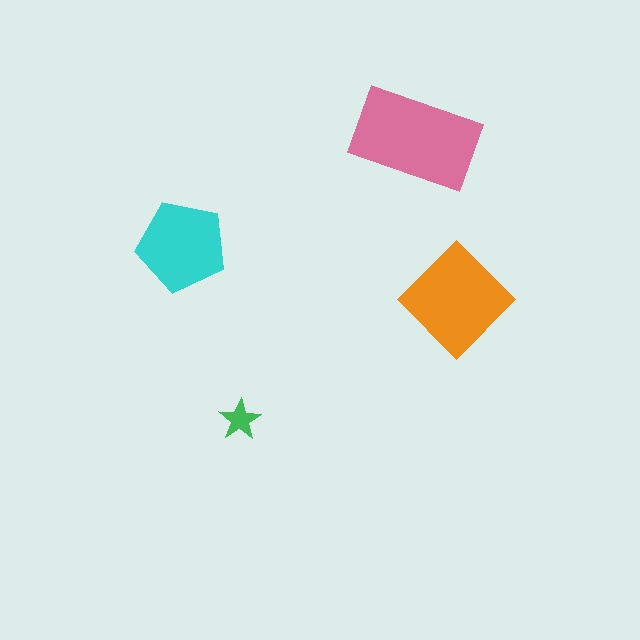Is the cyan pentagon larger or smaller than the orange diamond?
Smaller.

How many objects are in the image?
There are 4 objects in the image.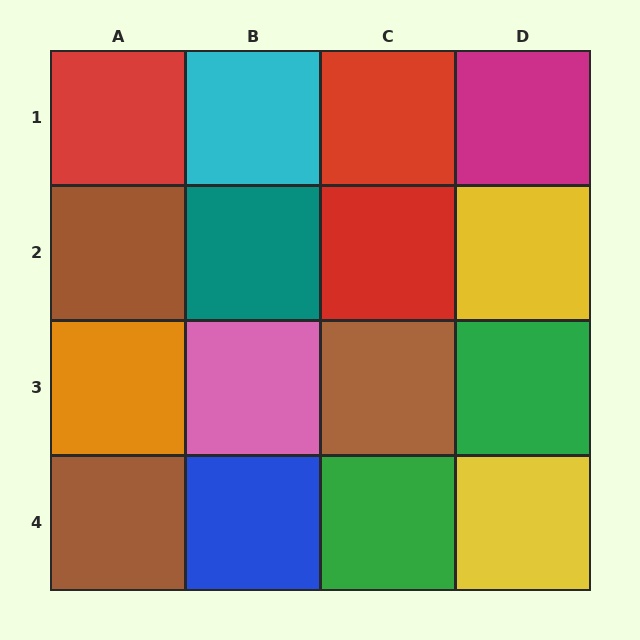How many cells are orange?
1 cell is orange.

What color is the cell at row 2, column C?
Red.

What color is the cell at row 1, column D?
Magenta.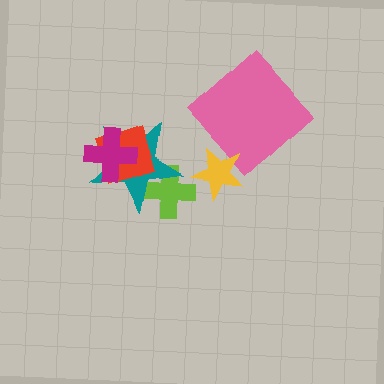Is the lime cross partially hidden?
Yes, it is partially covered by another shape.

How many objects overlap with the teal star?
3 objects overlap with the teal star.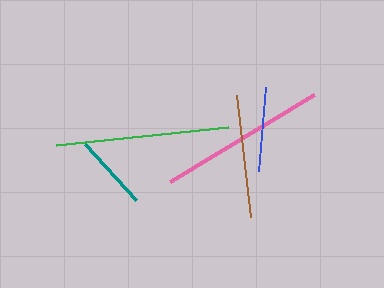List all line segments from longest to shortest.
From longest to shortest: green, pink, brown, blue, teal.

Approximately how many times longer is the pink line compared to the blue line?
The pink line is approximately 2.0 times the length of the blue line.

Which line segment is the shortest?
The teal line is the shortest at approximately 75 pixels.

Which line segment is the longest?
The green line is the longest at approximately 172 pixels.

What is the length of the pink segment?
The pink segment is approximately 168 pixels long.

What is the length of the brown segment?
The brown segment is approximately 123 pixels long.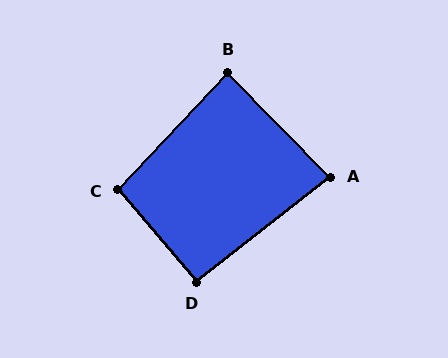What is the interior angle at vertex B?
Approximately 88 degrees (approximately right).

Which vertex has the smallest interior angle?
A, at approximately 83 degrees.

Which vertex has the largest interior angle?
C, at approximately 97 degrees.